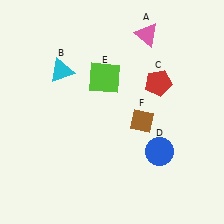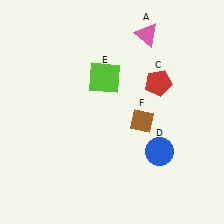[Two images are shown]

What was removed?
The cyan triangle (B) was removed in Image 2.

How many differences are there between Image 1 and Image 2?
There is 1 difference between the two images.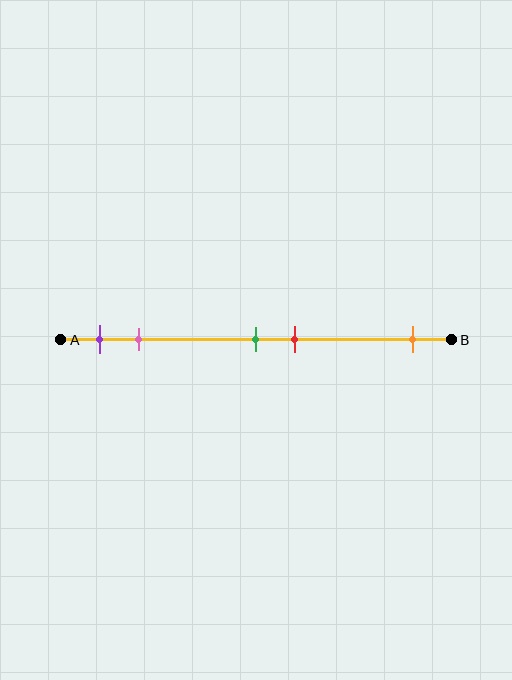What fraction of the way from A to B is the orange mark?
The orange mark is approximately 90% (0.9) of the way from A to B.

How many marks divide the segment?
There are 5 marks dividing the segment.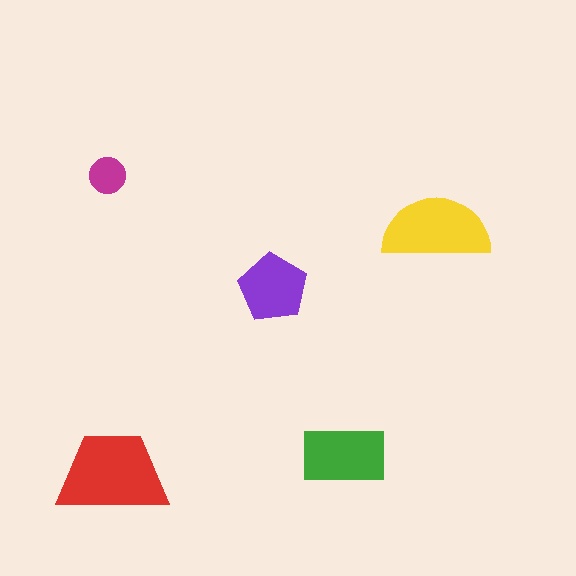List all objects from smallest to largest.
The magenta circle, the purple pentagon, the green rectangle, the yellow semicircle, the red trapezoid.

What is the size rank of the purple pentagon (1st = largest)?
4th.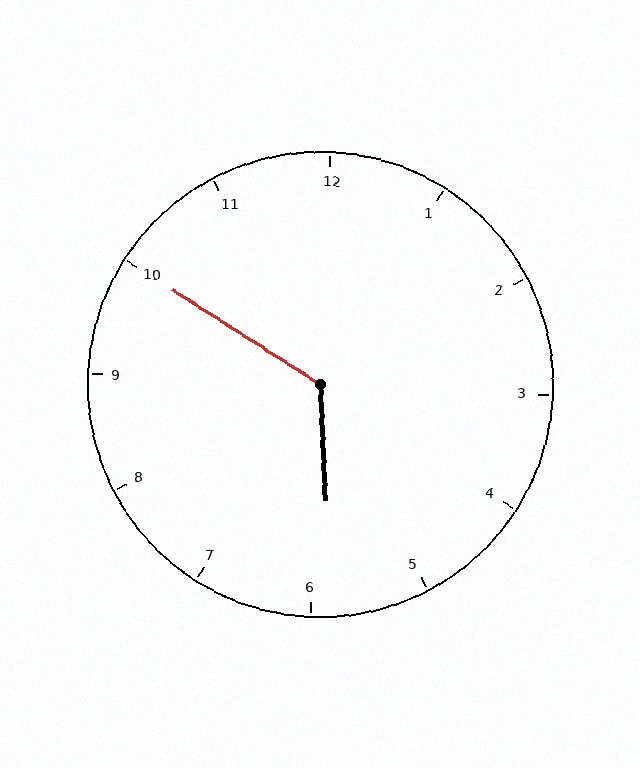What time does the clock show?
5:50.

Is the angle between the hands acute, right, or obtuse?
It is obtuse.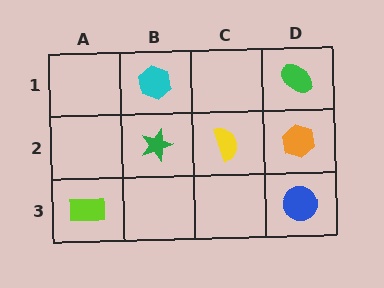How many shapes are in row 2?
3 shapes.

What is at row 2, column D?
An orange hexagon.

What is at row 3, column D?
A blue circle.